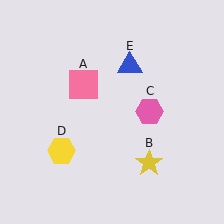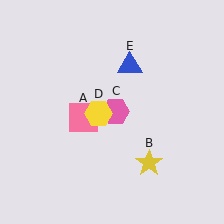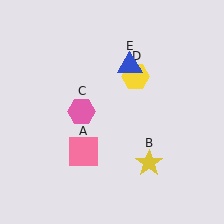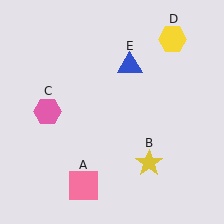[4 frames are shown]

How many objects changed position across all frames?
3 objects changed position: pink square (object A), pink hexagon (object C), yellow hexagon (object D).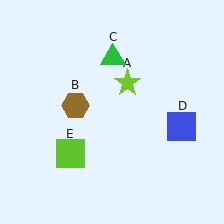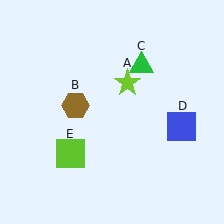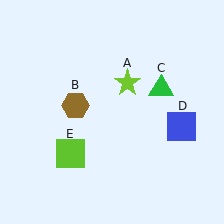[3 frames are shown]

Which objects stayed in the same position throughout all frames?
Lime star (object A) and brown hexagon (object B) and blue square (object D) and lime square (object E) remained stationary.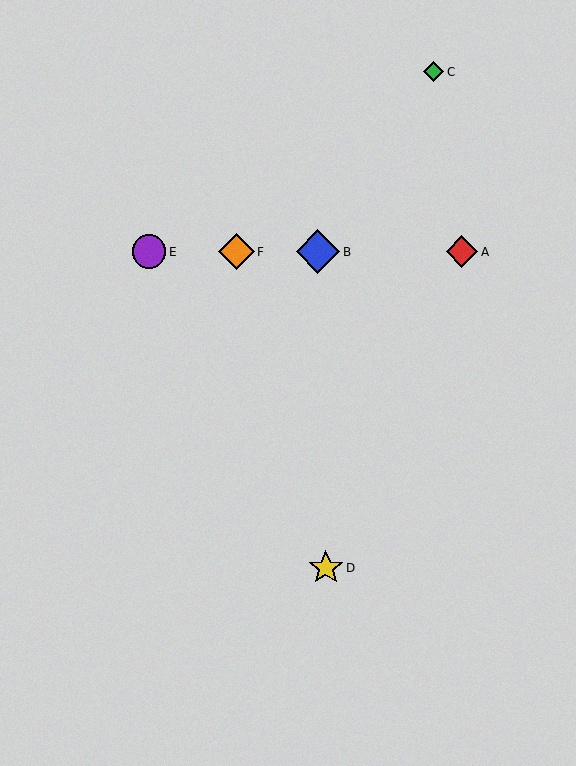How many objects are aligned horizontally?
4 objects (A, B, E, F) are aligned horizontally.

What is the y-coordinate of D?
Object D is at y≈568.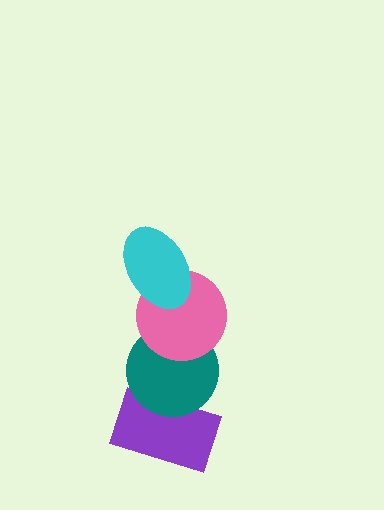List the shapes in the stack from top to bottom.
From top to bottom: the cyan ellipse, the pink circle, the teal circle, the purple rectangle.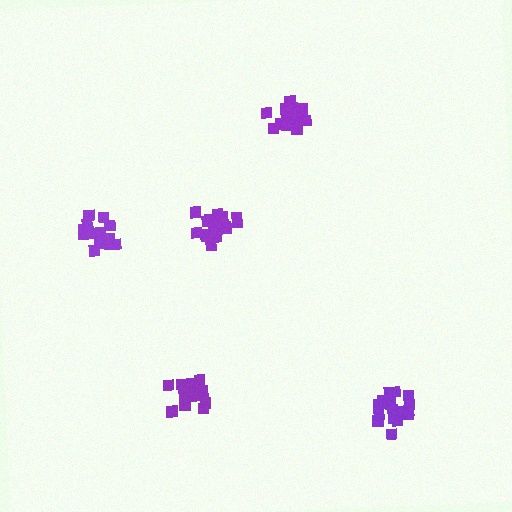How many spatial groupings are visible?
There are 5 spatial groupings.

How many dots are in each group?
Group 1: 14 dots, Group 2: 17 dots, Group 3: 17 dots, Group 4: 19 dots, Group 5: 14 dots (81 total).